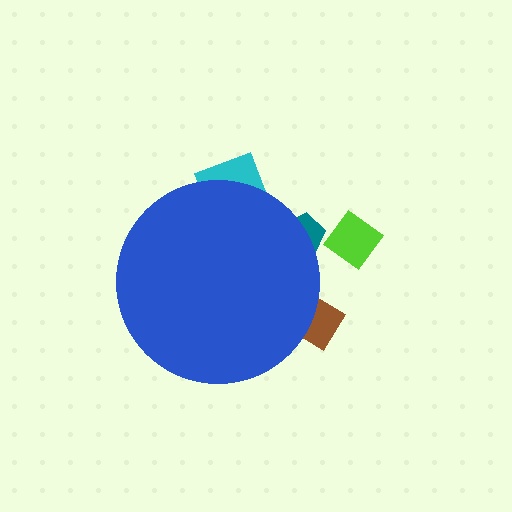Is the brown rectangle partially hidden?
Yes, the brown rectangle is partially hidden behind the blue circle.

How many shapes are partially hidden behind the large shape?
3 shapes are partially hidden.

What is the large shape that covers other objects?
A blue circle.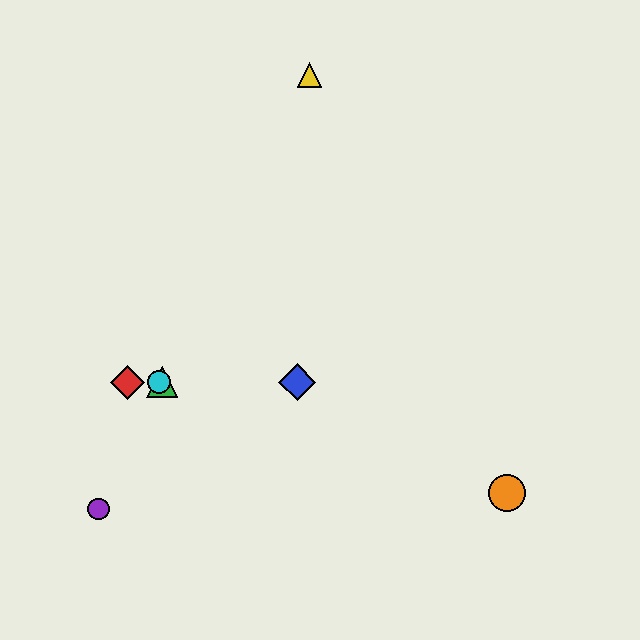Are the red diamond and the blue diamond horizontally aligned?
Yes, both are at y≈382.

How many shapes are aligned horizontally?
4 shapes (the red diamond, the blue diamond, the green triangle, the cyan circle) are aligned horizontally.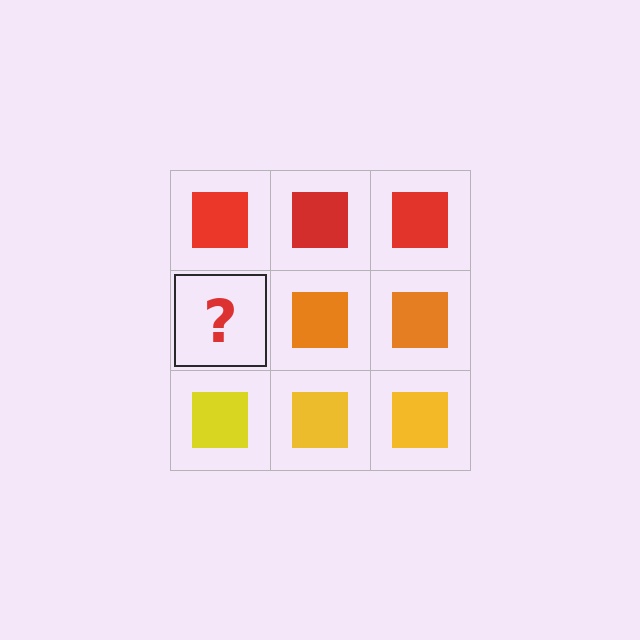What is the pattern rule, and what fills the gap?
The rule is that each row has a consistent color. The gap should be filled with an orange square.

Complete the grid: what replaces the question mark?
The question mark should be replaced with an orange square.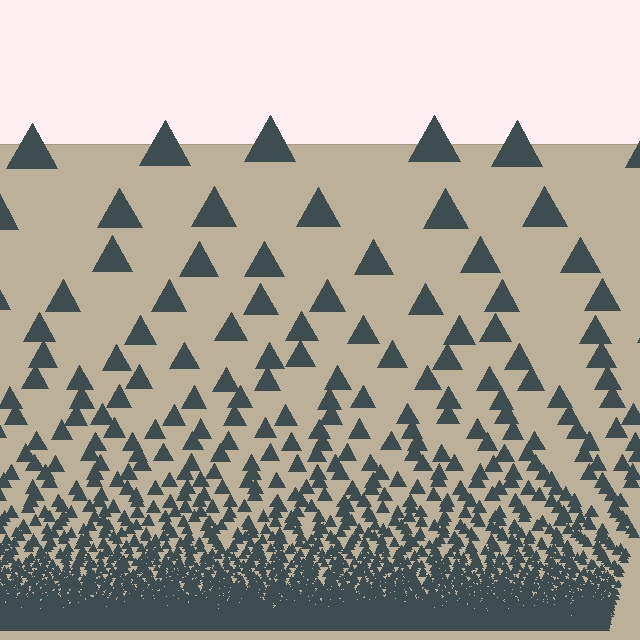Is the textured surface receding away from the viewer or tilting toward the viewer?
The surface appears to tilt toward the viewer. Texture elements get larger and sparser toward the top.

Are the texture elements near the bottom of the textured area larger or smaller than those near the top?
Smaller. The gradient is inverted — elements near the bottom are smaller and denser.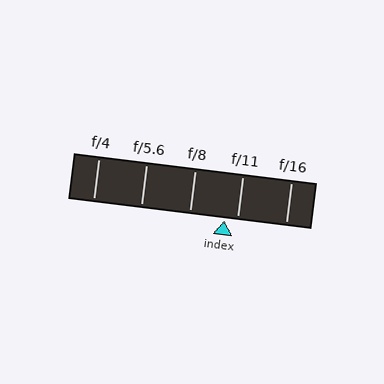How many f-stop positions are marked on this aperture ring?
There are 5 f-stop positions marked.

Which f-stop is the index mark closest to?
The index mark is closest to f/11.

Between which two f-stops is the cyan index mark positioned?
The index mark is between f/8 and f/11.